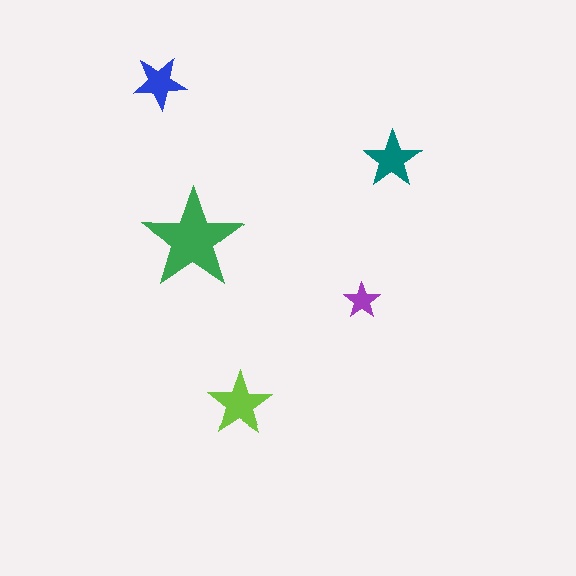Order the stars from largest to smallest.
the green one, the lime one, the teal one, the blue one, the purple one.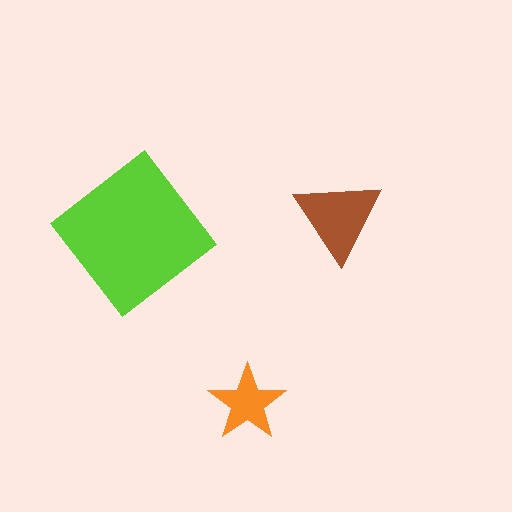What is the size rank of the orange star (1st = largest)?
3rd.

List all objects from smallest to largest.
The orange star, the brown triangle, the lime diamond.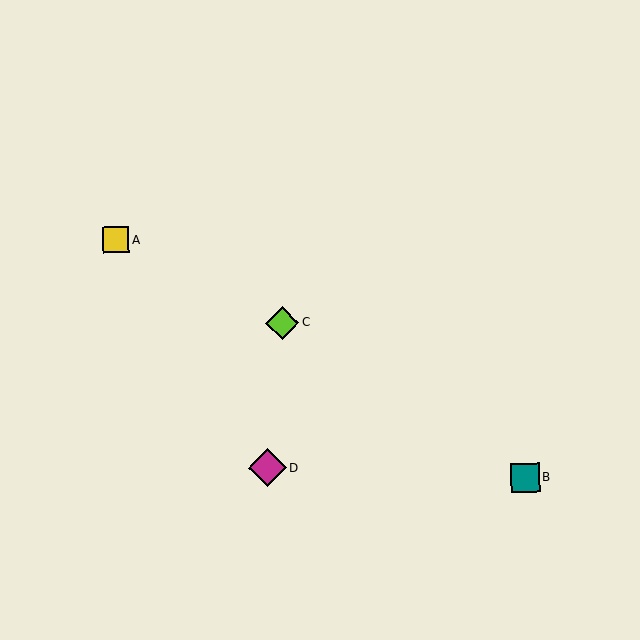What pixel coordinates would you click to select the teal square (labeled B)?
Click at (525, 478) to select the teal square B.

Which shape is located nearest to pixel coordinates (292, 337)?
The lime diamond (labeled C) at (282, 323) is nearest to that location.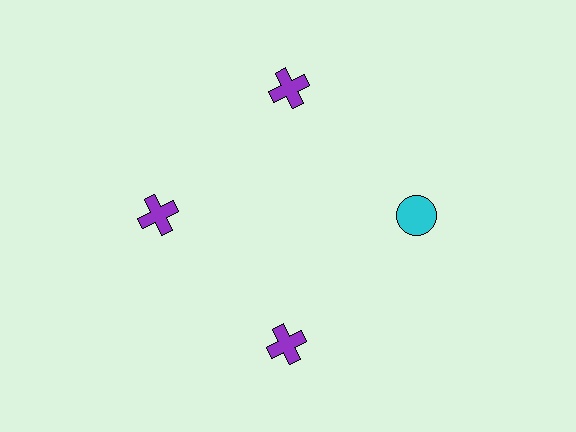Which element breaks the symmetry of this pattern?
The cyan circle at roughly the 3 o'clock position breaks the symmetry. All other shapes are purple crosses.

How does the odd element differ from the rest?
It differs in both color (cyan instead of purple) and shape (circle instead of cross).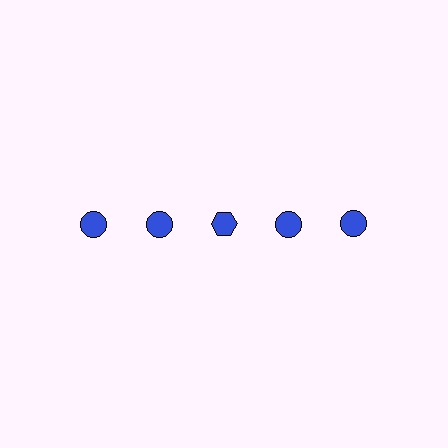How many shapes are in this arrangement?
There are 5 shapes arranged in a grid pattern.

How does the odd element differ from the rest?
It has a different shape: hexagon instead of circle.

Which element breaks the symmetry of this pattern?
The blue hexagon in the top row, center column breaks the symmetry. All other shapes are blue circles.